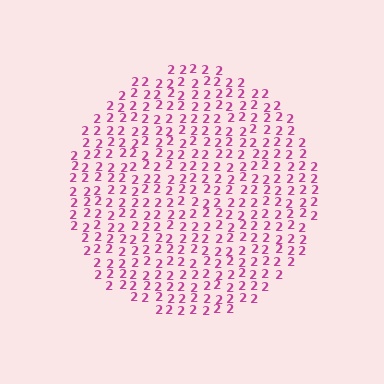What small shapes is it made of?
It is made of small digit 2's.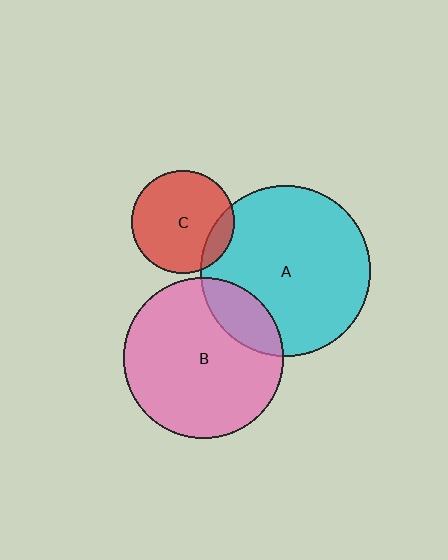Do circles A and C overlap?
Yes.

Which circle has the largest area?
Circle A (cyan).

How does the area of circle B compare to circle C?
Approximately 2.4 times.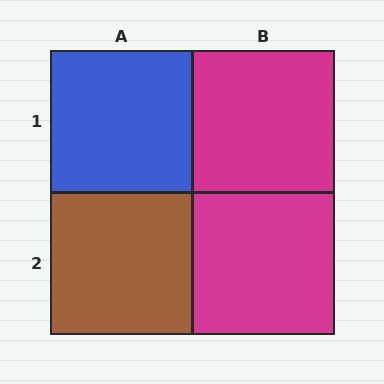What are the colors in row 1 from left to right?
Blue, magenta.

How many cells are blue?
1 cell is blue.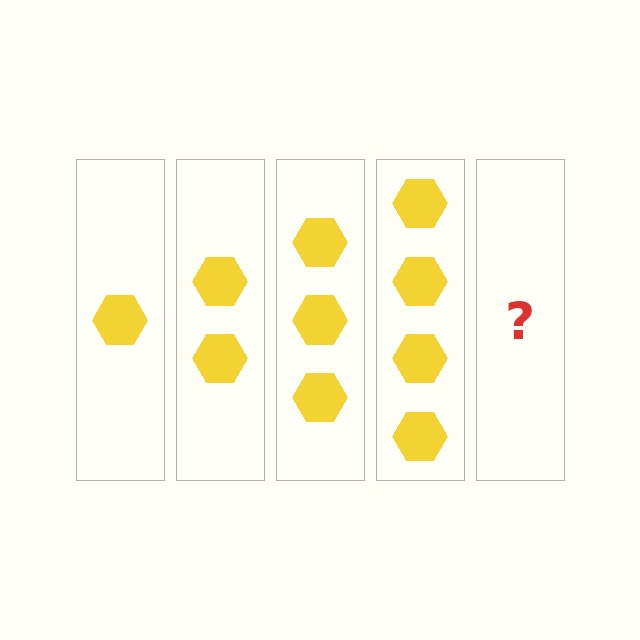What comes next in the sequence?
The next element should be 5 hexagons.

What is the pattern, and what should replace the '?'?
The pattern is that each step adds one more hexagon. The '?' should be 5 hexagons.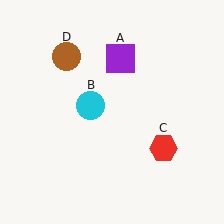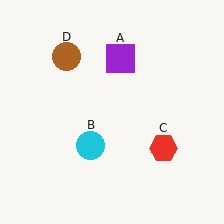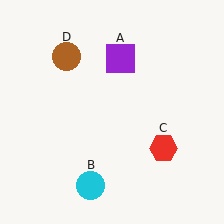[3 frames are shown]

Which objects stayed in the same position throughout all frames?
Purple square (object A) and red hexagon (object C) and brown circle (object D) remained stationary.